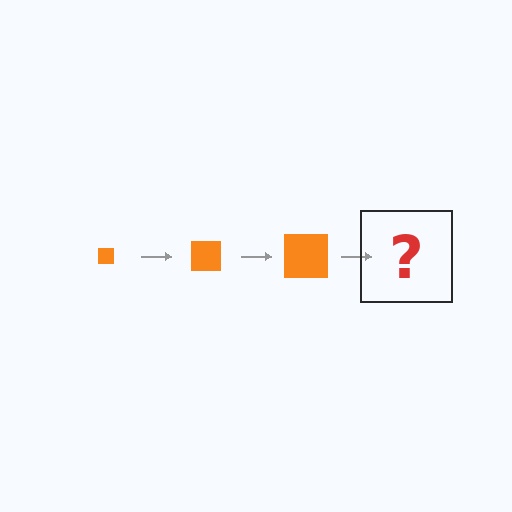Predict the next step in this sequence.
The next step is an orange square, larger than the previous one.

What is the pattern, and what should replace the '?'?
The pattern is that the square gets progressively larger each step. The '?' should be an orange square, larger than the previous one.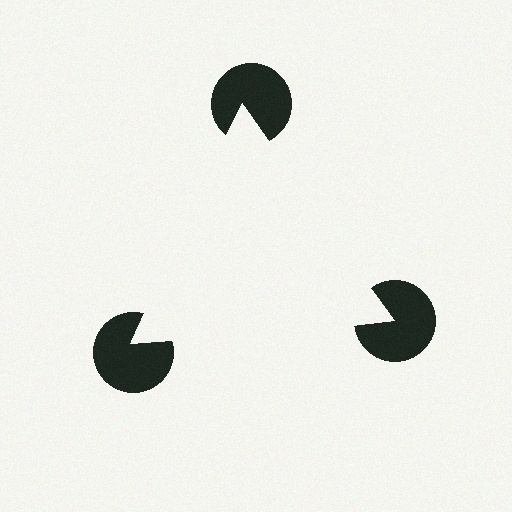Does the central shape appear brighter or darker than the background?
It typically appears slightly brighter than the background, even though no actual brightness change is drawn.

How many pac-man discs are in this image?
There are 3 — one at each vertex of the illusory triangle.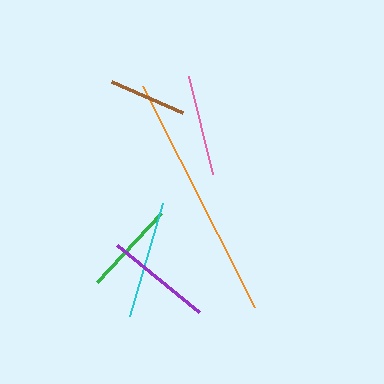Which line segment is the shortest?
The brown line is the shortest at approximately 78 pixels.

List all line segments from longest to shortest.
From longest to shortest: orange, cyan, purple, pink, green, brown.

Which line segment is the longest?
The orange line is the longest at approximately 248 pixels.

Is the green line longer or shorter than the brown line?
The green line is longer than the brown line.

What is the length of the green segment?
The green segment is approximately 94 pixels long.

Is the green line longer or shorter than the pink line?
The pink line is longer than the green line.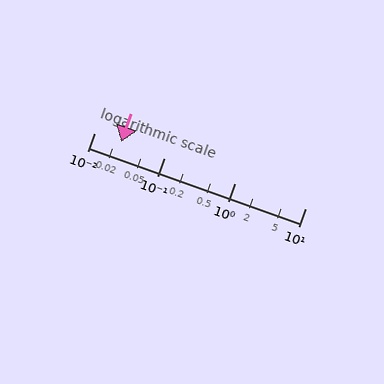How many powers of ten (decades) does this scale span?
The scale spans 3 decades, from 0.01 to 10.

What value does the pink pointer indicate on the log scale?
The pointer indicates approximately 0.024.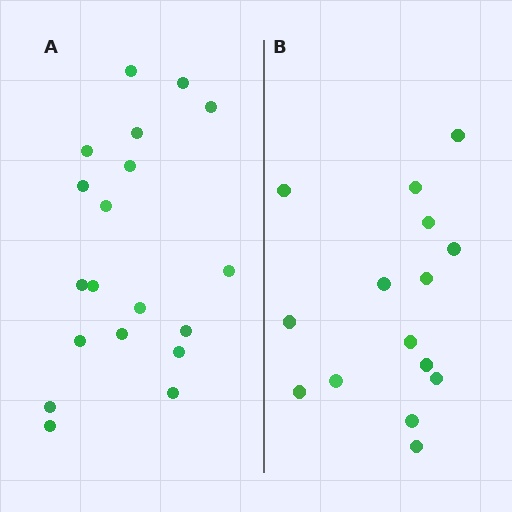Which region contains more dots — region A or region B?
Region A (the left region) has more dots.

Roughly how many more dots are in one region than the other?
Region A has about 4 more dots than region B.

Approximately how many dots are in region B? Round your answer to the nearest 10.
About 20 dots. (The exact count is 15, which rounds to 20.)